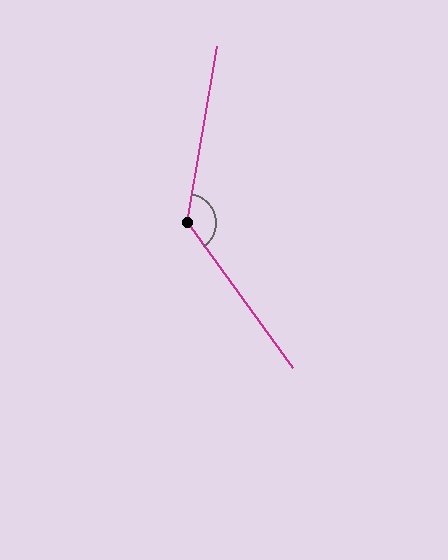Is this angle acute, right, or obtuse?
It is obtuse.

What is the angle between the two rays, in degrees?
Approximately 134 degrees.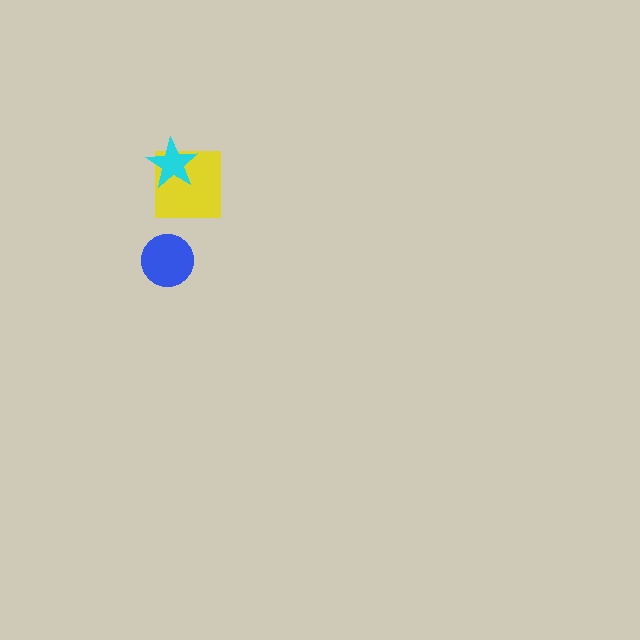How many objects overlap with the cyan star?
1 object overlaps with the cyan star.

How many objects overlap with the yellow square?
1 object overlaps with the yellow square.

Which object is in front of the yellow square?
The cyan star is in front of the yellow square.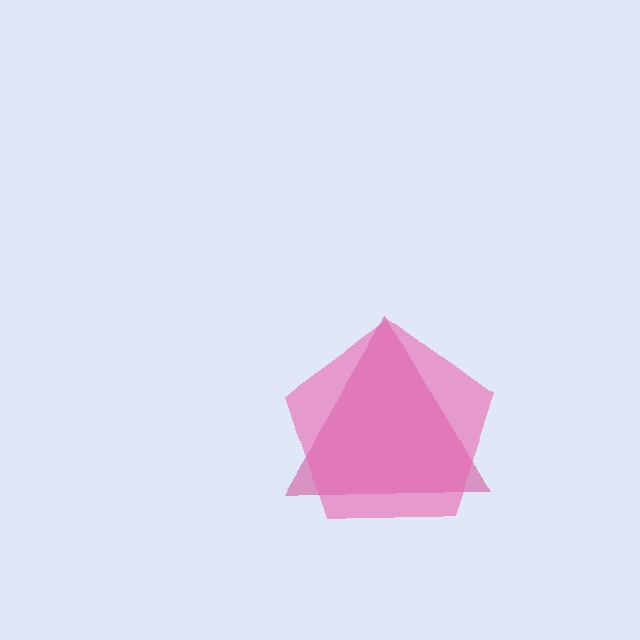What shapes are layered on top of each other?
The layered shapes are: a magenta triangle, a pink pentagon.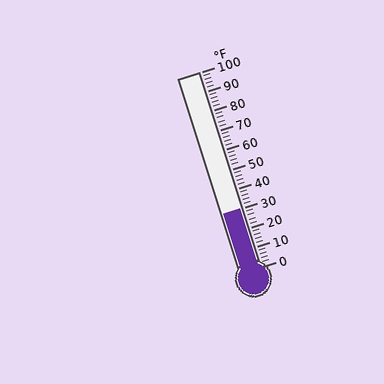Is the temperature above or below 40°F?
The temperature is below 40°F.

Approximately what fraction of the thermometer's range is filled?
The thermometer is filled to approximately 30% of its range.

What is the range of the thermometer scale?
The thermometer scale ranges from 0°F to 100°F.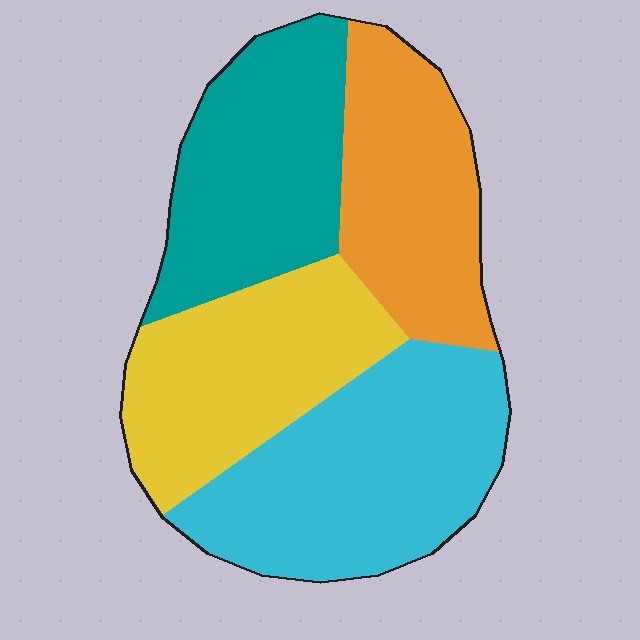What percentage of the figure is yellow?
Yellow takes up about one quarter (1/4) of the figure.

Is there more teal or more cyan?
Cyan.